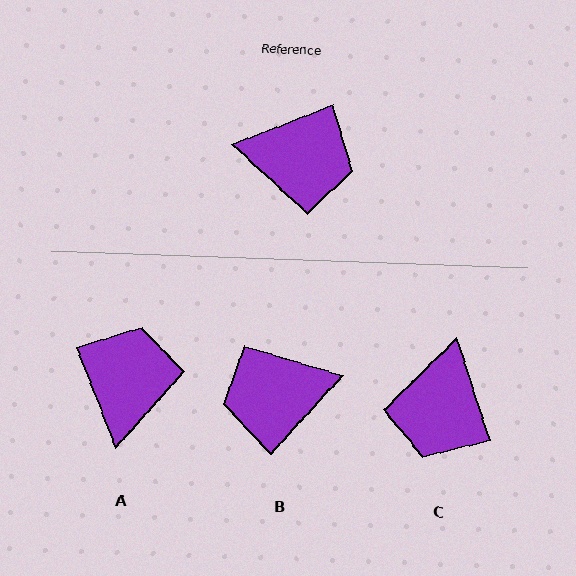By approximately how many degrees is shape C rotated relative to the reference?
Approximately 93 degrees clockwise.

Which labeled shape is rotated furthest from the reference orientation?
B, about 154 degrees away.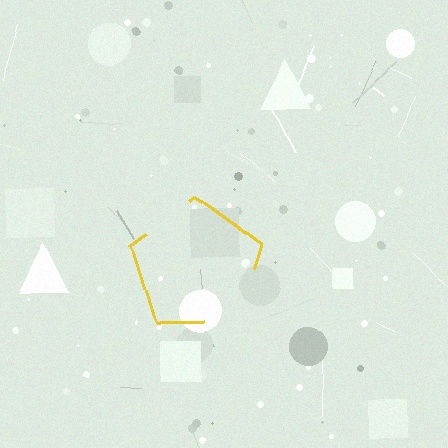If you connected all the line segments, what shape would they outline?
They would outline a pentagon.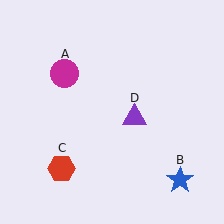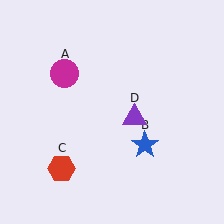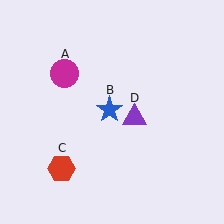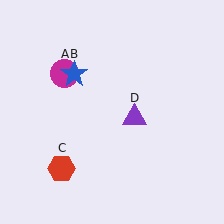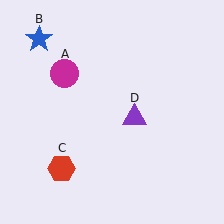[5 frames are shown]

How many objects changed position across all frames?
1 object changed position: blue star (object B).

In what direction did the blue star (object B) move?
The blue star (object B) moved up and to the left.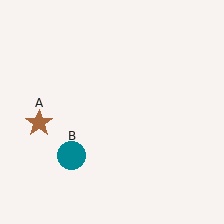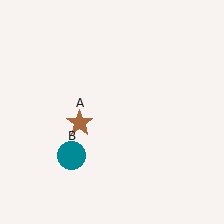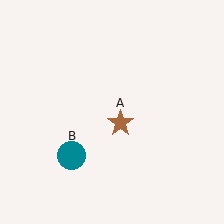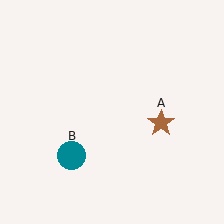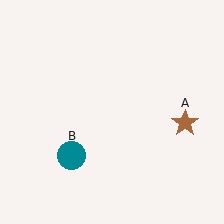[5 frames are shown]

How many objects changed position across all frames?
1 object changed position: brown star (object A).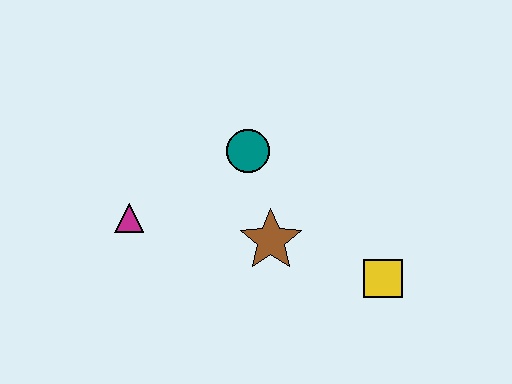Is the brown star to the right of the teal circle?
Yes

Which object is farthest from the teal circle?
The yellow square is farthest from the teal circle.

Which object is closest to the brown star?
The teal circle is closest to the brown star.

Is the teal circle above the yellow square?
Yes